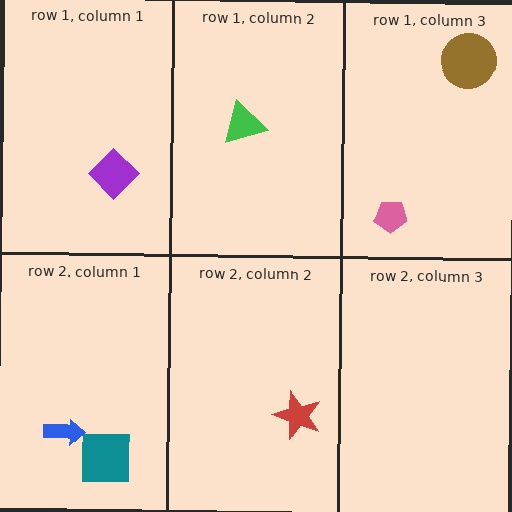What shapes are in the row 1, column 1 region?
The purple diamond.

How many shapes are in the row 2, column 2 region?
1.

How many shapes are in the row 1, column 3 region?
2.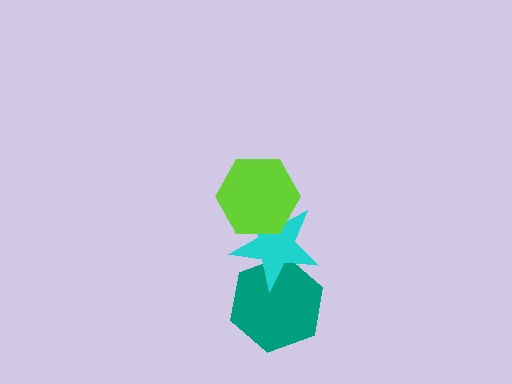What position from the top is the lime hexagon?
The lime hexagon is 1st from the top.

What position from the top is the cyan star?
The cyan star is 2nd from the top.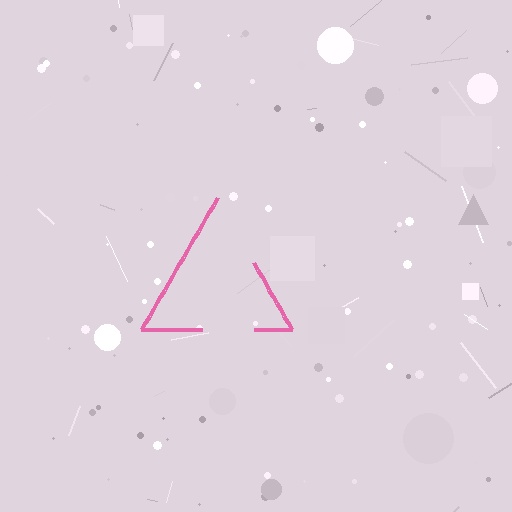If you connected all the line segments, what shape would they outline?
They would outline a triangle.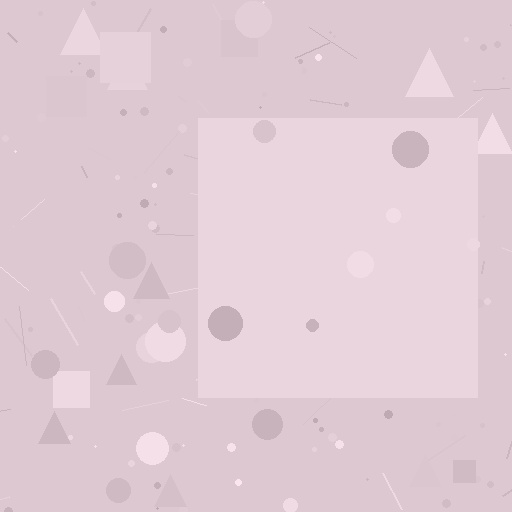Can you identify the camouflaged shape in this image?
The camouflaged shape is a square.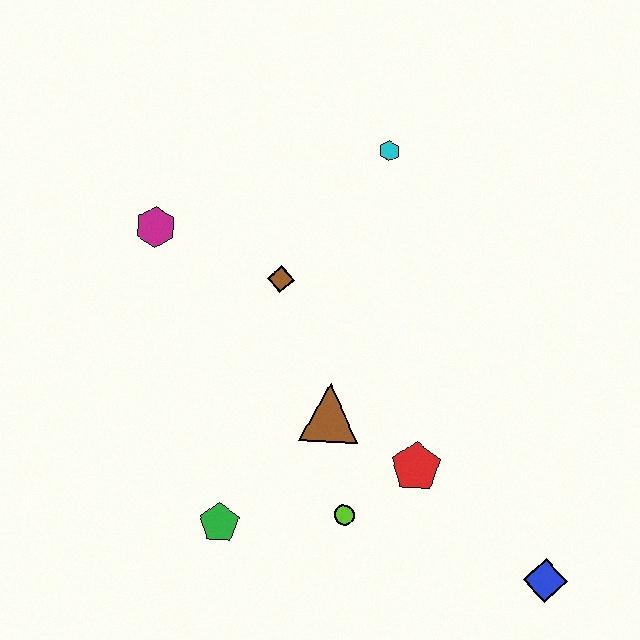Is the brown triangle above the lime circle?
Yes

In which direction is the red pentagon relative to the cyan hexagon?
The red pentagon is below the cyan hexagon.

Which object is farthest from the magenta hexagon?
The blue diamond is farthest from the magenta hexagon.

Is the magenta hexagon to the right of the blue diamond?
No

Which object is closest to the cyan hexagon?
The brown diamond is closest to the cyan hexagon.